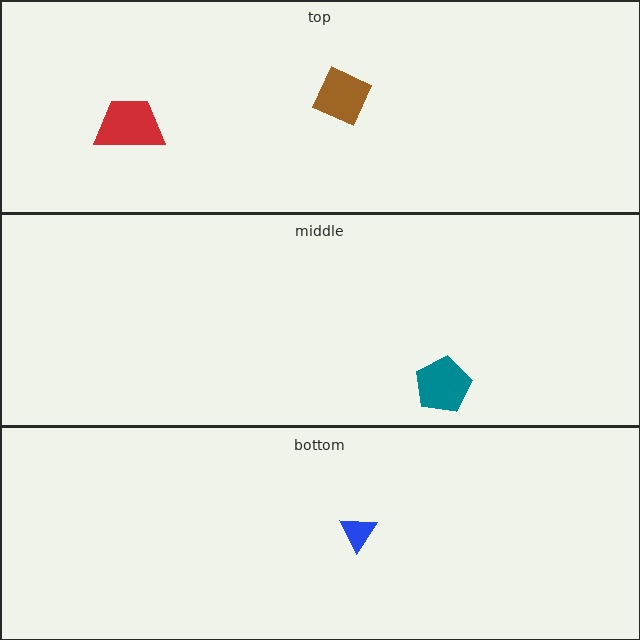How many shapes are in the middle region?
1.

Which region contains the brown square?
The top region.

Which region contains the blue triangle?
The bottom region.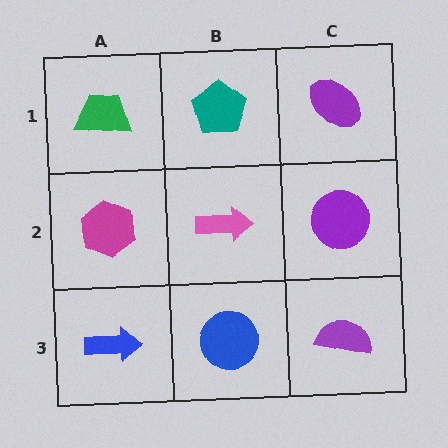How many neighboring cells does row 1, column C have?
2.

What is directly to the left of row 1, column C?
A teal pentagon.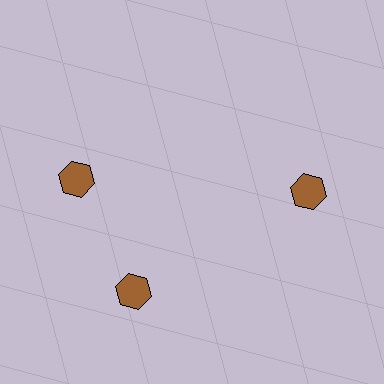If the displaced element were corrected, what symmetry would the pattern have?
It would have 3-fold rotational symmetry — the pattern would map onto itself every 120 degrees.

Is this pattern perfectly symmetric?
No. The 3 brown hexagons are arranged in a ring, but one element near the 11 o'clock position is rotated out of alignment along the ring, breaking the 3-fold rotational symmetry.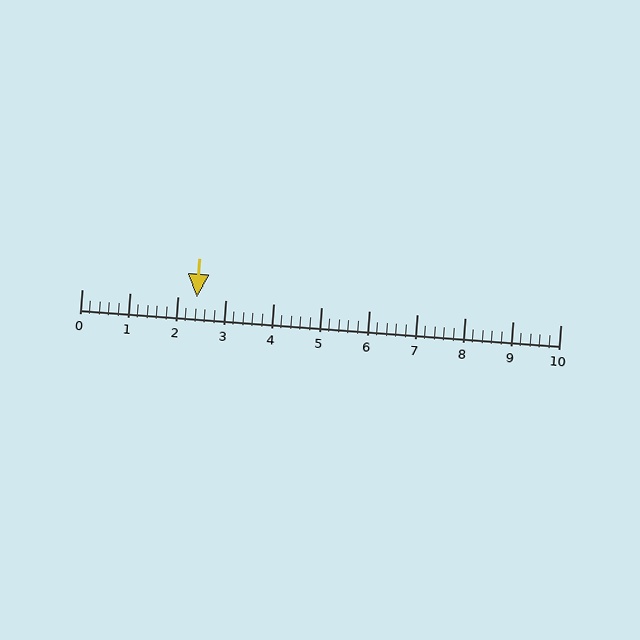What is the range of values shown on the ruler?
The ruler shows values from 0 to 10.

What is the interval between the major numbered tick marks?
The major tick marks are spaced 1 units apart.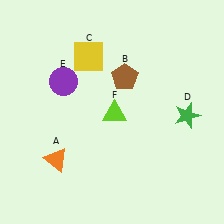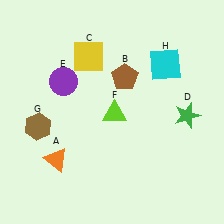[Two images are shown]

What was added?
A brown hexagon (G), a cyan square (H) were added in Image 2.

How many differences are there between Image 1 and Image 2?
There are 2 differences between the two images.